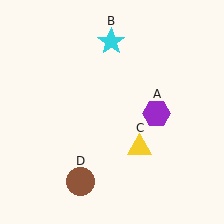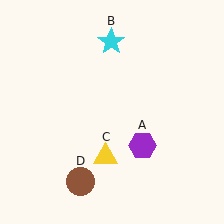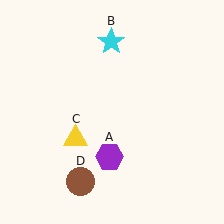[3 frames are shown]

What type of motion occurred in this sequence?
The purple hexagon (object A), yellow triangle (object C) rotated clockwise around the center of the scene.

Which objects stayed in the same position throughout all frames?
Cyan star (object B) and brown circle (object D) remained stationary.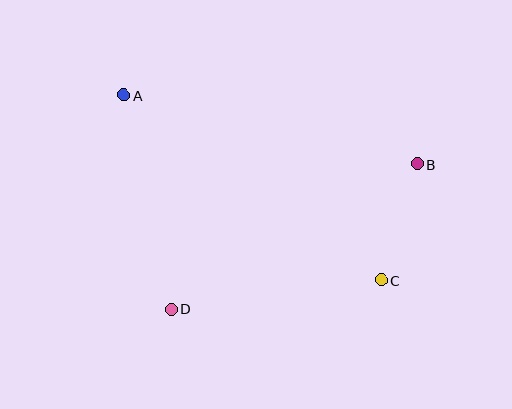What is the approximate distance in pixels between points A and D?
The distance between A and D is approximately 219 pixels.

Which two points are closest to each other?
Points B and C are closest to each other.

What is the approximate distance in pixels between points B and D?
The distance between B and D is approximately 285 pixels.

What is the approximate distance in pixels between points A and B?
The distance between A and B is approximately 302 pixels.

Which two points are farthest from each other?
Points A and C are farthest from each other.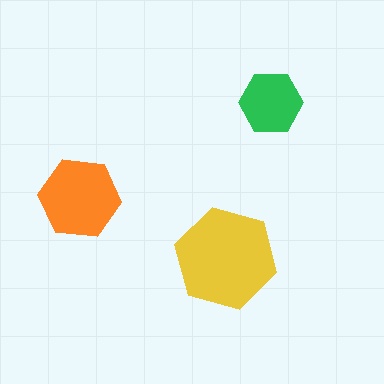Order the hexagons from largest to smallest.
the yellow one, the orange one, the green one.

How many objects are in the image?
There are 3 objects in the image.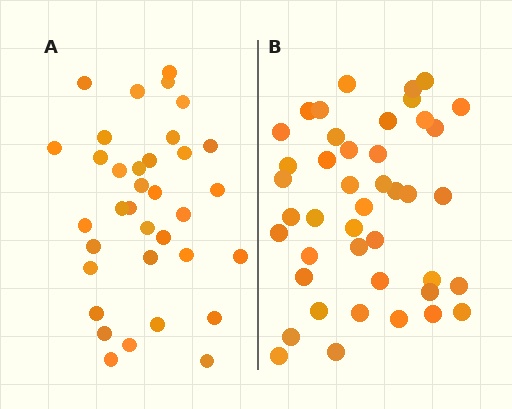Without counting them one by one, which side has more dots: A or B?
Region B (the right region) has more dots.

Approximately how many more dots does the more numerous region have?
Region B has roughly 8 or so more dots than region A.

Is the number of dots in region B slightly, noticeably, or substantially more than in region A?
Region B has only slightly more — the two regions are fairly close. The ratio is roughly 1.2 to 1.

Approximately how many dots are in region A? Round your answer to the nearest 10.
About 40 dots. (The exact count is 35, which rounds to 40.)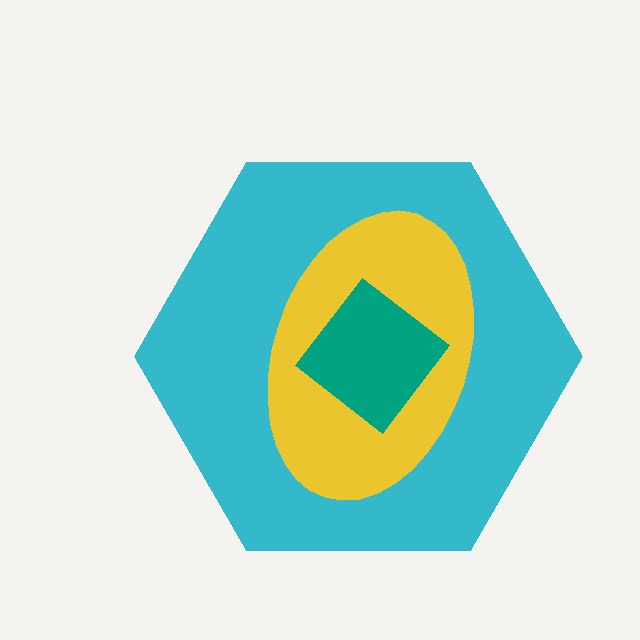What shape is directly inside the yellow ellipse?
The teal diamond.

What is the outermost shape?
The cyan hexagon.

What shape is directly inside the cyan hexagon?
The yellow ellipse.